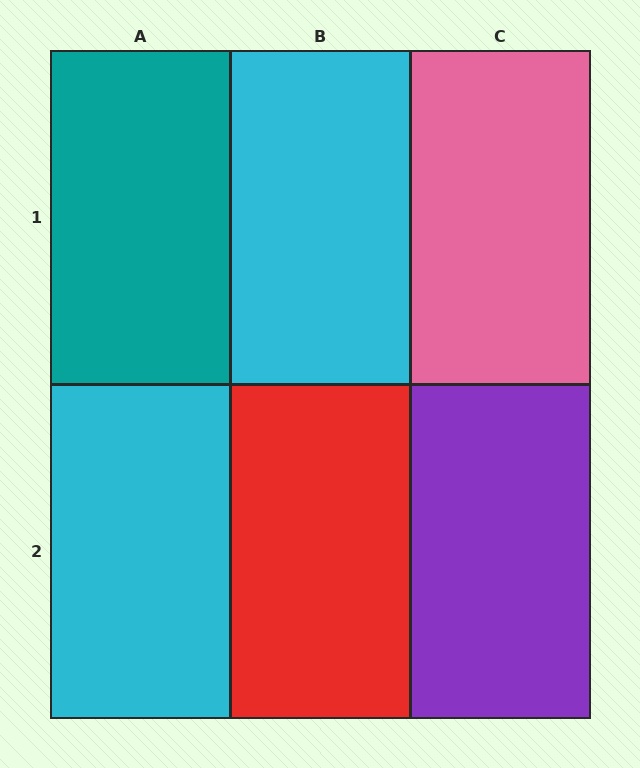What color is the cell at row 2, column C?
Purple.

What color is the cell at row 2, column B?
Red.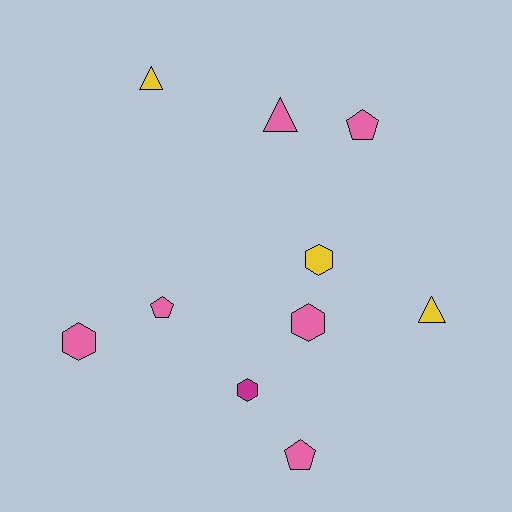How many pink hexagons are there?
There are 2 pink hexagons.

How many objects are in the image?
There are 10 objects.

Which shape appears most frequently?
Hexagon, with 4 objects.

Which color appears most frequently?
Pink, with 6 objects.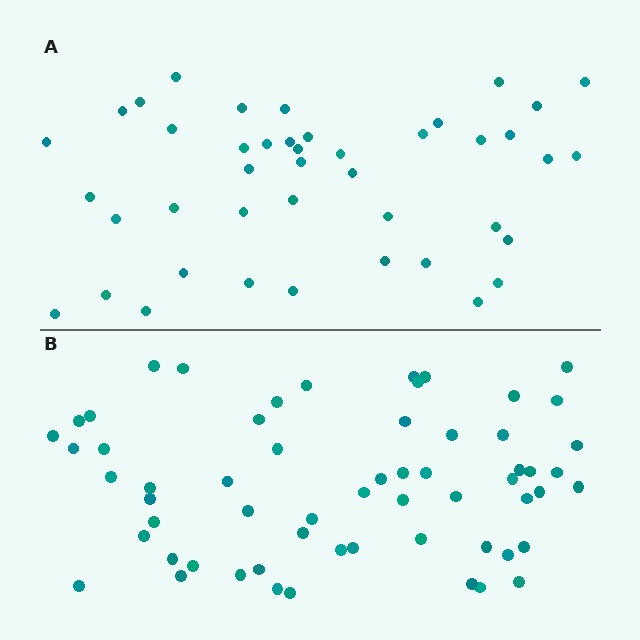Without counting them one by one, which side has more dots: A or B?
Region B (the bottom region) has more dots.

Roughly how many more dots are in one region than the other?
Region B has approximately 15 more dots than region A.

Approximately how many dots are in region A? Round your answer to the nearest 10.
About 40 dots. (The exact count is 43, which rounds to 40.)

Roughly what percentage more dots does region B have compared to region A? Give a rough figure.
About 40% more.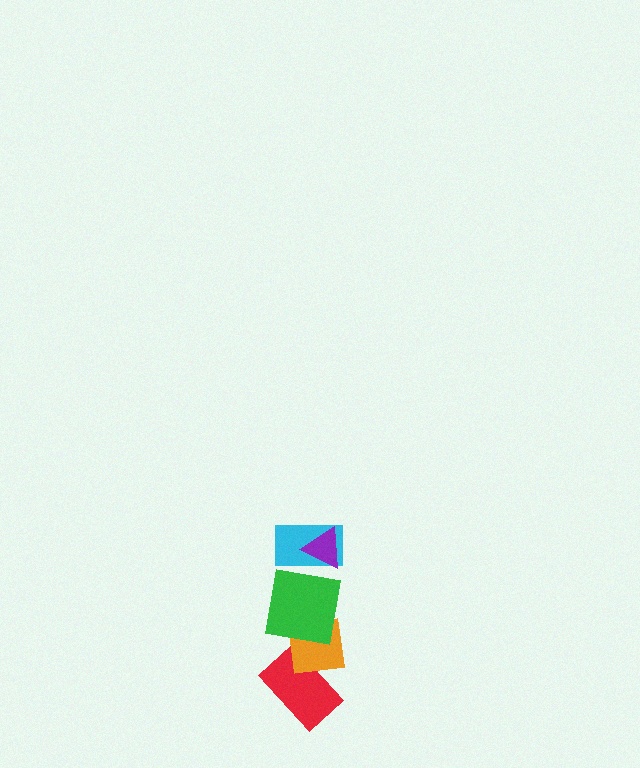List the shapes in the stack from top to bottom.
From top to bottom: the purple triangle, the cyan rectangle, the green square, the orange square, the red rectangle.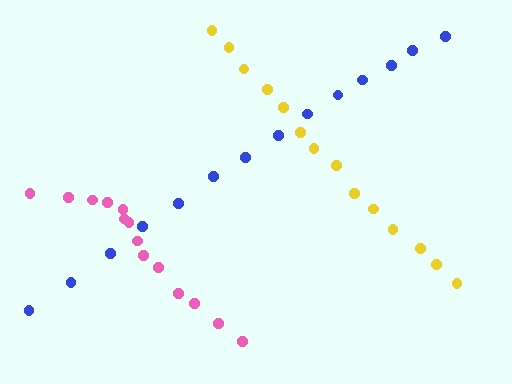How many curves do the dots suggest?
There are 3 distinct paths.